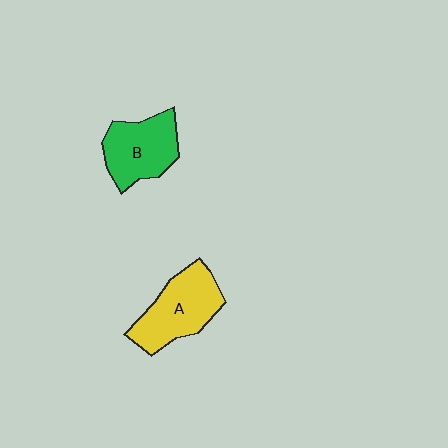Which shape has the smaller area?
Shape B (green).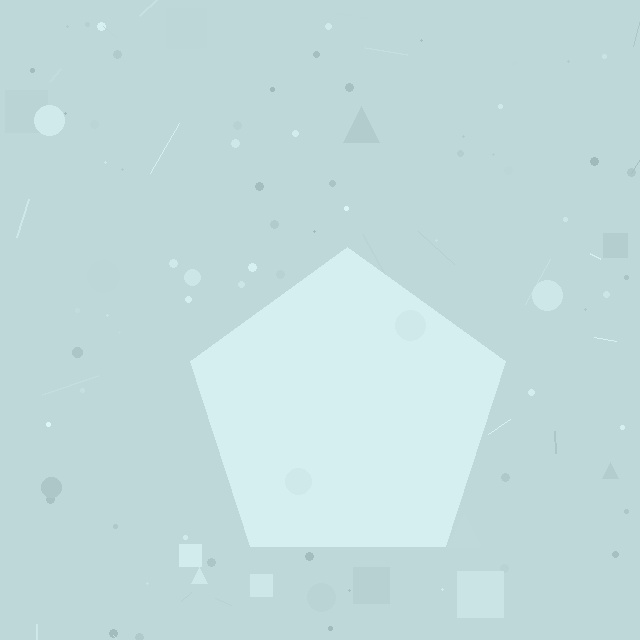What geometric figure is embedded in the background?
A pentagon is embedded in the background.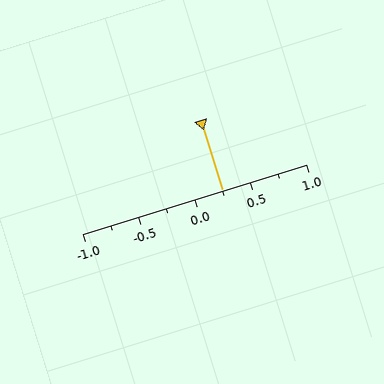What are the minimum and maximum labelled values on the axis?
The axis runs from -1.0 to 1.0.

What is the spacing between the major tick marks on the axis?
The major ticks are spaced 0.5 apart.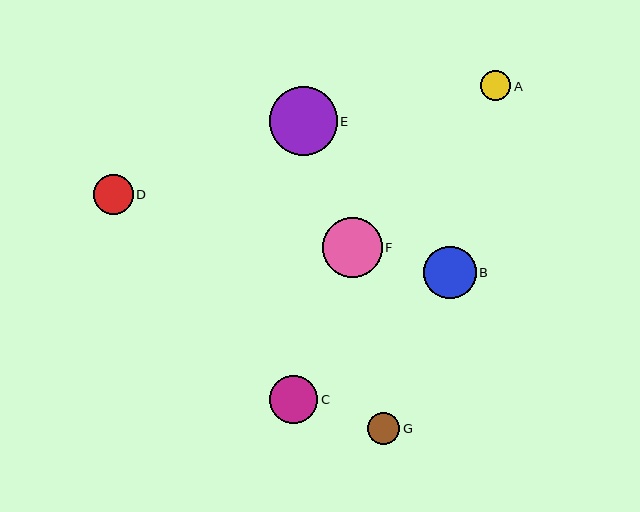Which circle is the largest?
Circle E is the largest with a size of approximately 68 pixels.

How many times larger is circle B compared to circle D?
Circle B is approximately 1.3 times the size of circle D.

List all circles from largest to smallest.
From largest to smallest: E, F, B, C, D, G, A.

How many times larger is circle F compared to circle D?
Circle F is approximately 1.5 times the size of circle D.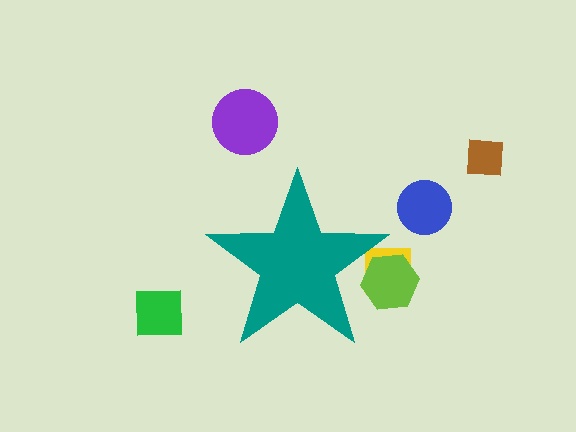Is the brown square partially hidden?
No, the brown square is fully visible.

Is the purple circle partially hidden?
No, the purple circle is fully visible.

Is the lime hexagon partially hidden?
Yes, the lime hexagon is partially hidden behind the teal star.